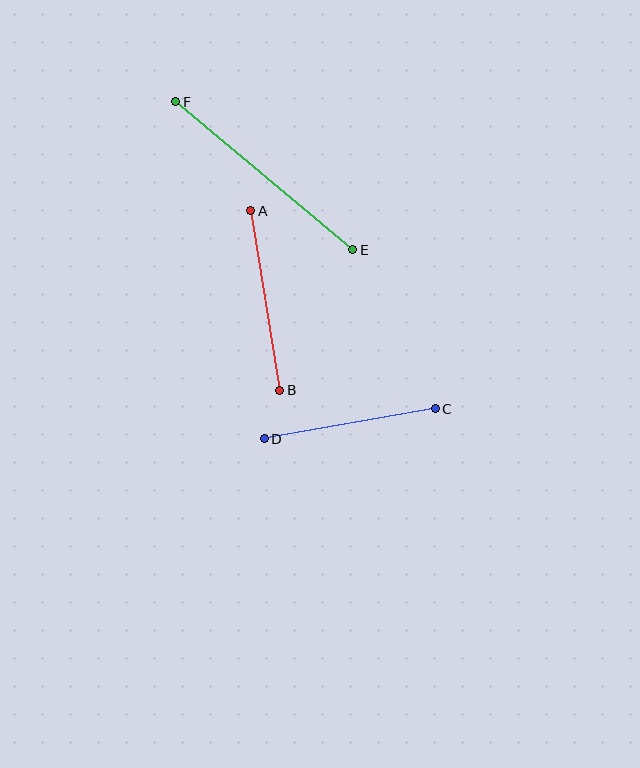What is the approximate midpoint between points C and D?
The midpoint is at approximately (350, 424) pixels.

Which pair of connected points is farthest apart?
Points E and F are farthest apart.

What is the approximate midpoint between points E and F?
The midpoint is at approximately (264, 176) pixels.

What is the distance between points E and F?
The distance is approximately 231 pixels.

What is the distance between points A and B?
The distance is approximately 182 pixels.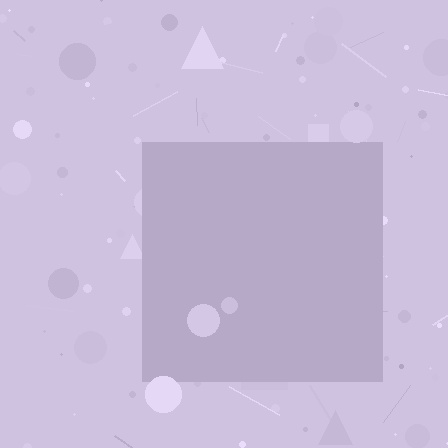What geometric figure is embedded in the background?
A square is embedded in the background.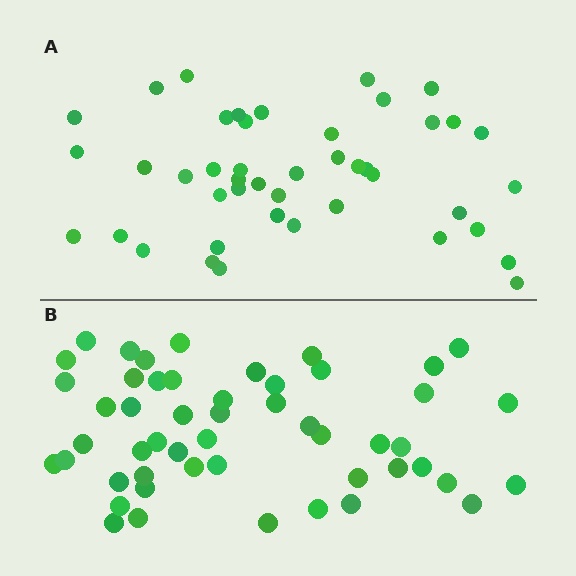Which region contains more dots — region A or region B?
Region B (the bottom region) has more dots.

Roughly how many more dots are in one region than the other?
Region B has roughly 8 or so more dots than region A.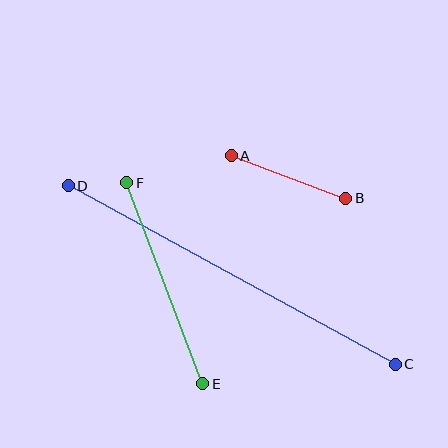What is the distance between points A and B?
The distance is approximately 122 pixels.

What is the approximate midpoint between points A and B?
The midpoint is at approximately (289, 177) pixels.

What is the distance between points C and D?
The distance is approximately 373 pixels.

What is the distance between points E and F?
The distance is approximately 215 pixels.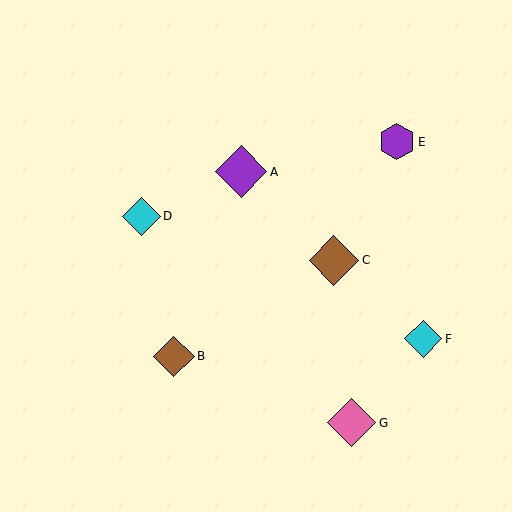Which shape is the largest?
The purple diamond (labeled A) is the largest.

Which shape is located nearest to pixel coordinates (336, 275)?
The brown diamond (labeled C) at (334, 261) is nearest to that location.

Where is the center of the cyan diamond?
The center of the cyan diamond is at (142, 216).